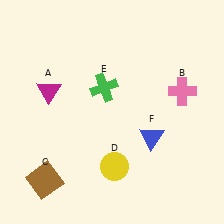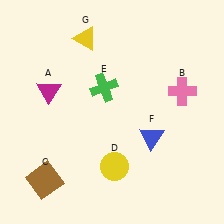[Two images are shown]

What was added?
A yellow triangle (G) was added in Image 2.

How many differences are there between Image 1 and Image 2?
There is 1 difference between the two images.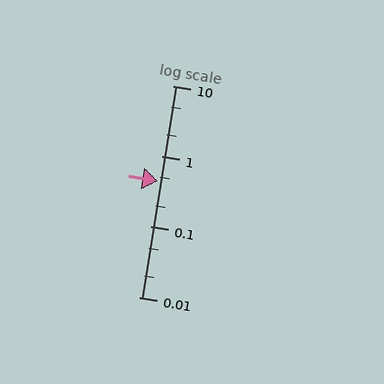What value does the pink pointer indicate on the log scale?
The pointer indicates approximately 0.45.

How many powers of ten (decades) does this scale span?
The scale spans 3 decades, from 0.01 to 10.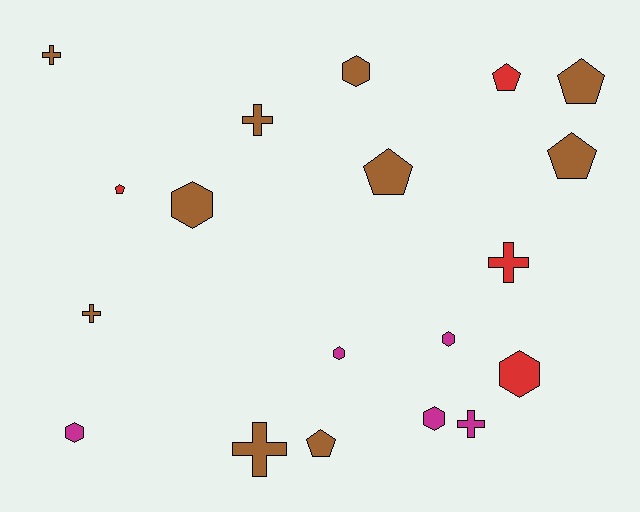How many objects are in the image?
There are 19 objects.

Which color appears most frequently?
Brown, with 10 objects.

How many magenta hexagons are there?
There are 4 magenta hexagons.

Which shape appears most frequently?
Hexagon, with 7 objects.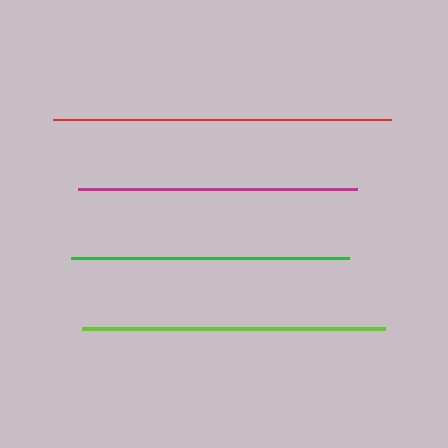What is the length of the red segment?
The red segment is approximately 338 pixels long.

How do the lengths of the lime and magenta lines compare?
The lime and magenta lines are approximately the same length.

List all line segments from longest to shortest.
From longest to shortest: red, lime, magenta, green.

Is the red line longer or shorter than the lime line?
The red line is longer than the lime line.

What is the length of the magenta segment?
The magenta segment is approximately 279 pixels long.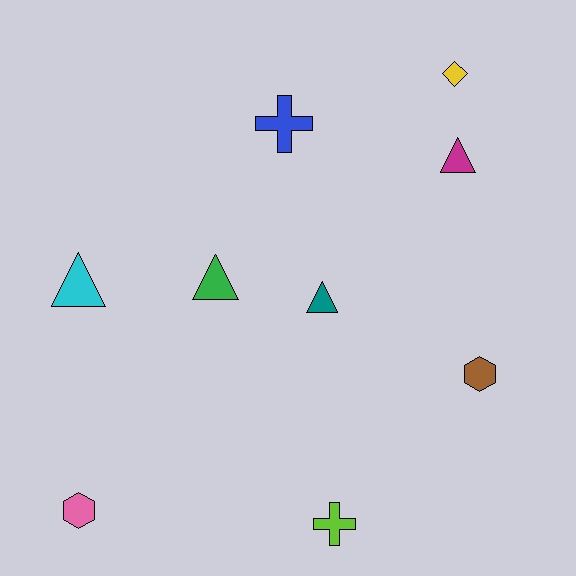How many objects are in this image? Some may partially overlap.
There are 9 objects.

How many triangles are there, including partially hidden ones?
There are 4 triangles.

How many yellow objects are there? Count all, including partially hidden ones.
There is 1 yellow object.